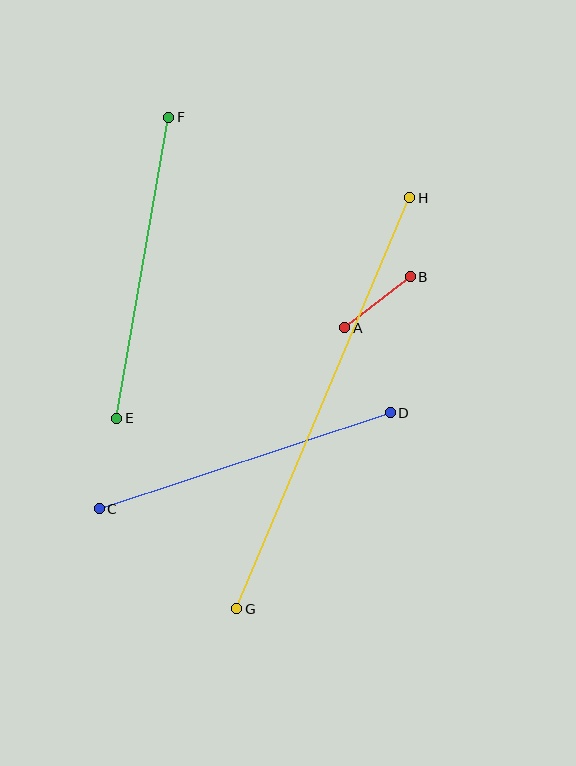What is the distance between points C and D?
The distance is approximately 306 pixels.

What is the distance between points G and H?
The distance is approximately 446 pixels.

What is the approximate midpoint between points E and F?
The midpoint is at approximately (143, 268) pixels.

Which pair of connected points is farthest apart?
Points G and H are farthest apart.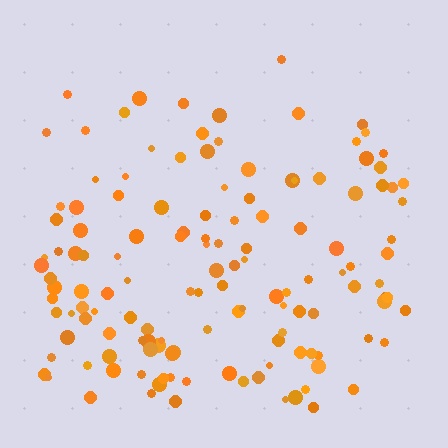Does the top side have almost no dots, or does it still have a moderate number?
Still a moderate number, just noticeably fewer than the bottom.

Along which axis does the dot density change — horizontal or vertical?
Vertical.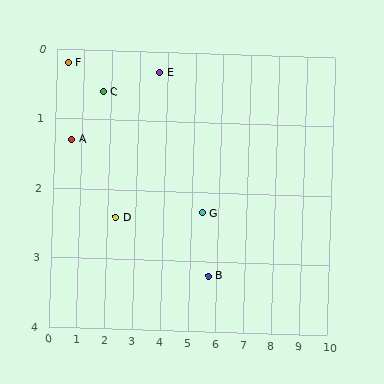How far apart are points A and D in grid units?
Points A and D are about 2.0 grid units apart.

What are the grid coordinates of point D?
Point D is at approximately (2.3, 2.4).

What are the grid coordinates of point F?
Point F is at approximately (0.4, 0.2).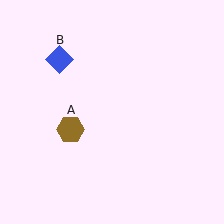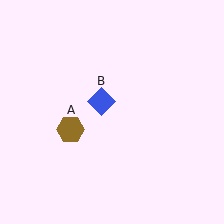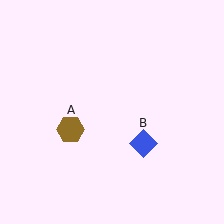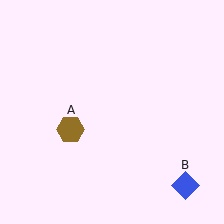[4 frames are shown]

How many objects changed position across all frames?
1 object changed position: blue diamond (object B).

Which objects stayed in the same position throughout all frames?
Brown hexagon (object A) remained stationary.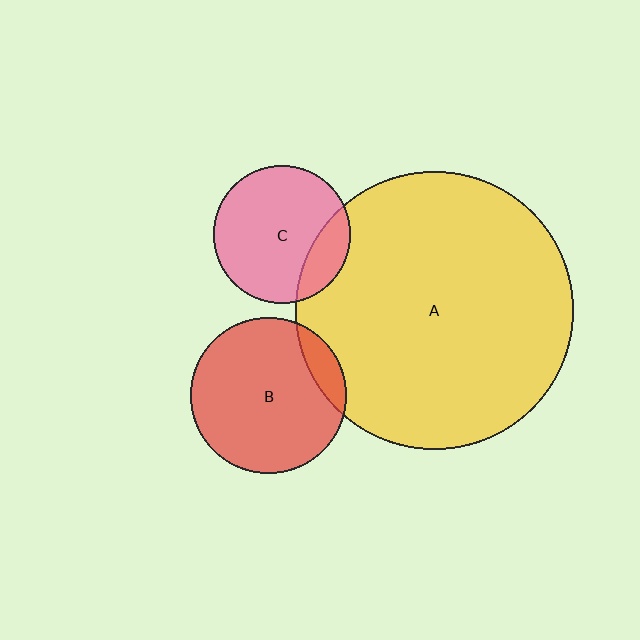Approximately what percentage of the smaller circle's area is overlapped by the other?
Approximately 10%.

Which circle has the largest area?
Circle A (yellow).